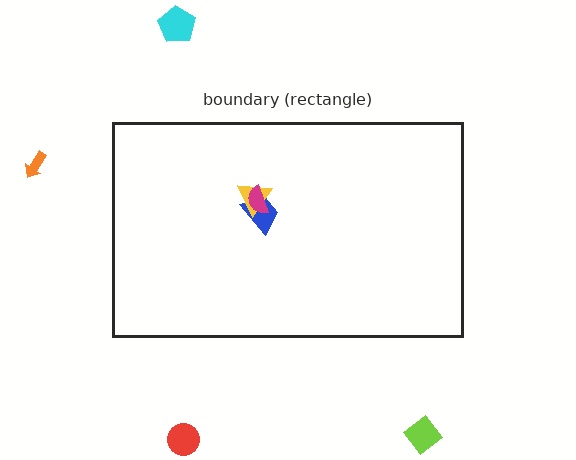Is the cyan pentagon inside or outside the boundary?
Outside.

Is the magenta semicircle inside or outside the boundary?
Inside.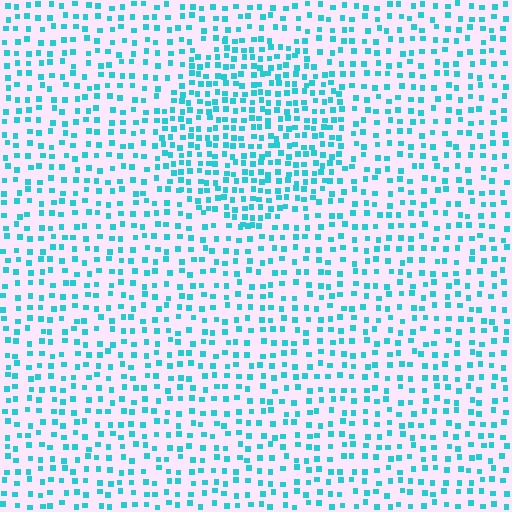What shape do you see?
I see a circle.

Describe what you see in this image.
The image contains small cyan elements arranged at two different densities. A circle-shaped region is visible where the elements are more densely packed than the surrounding area.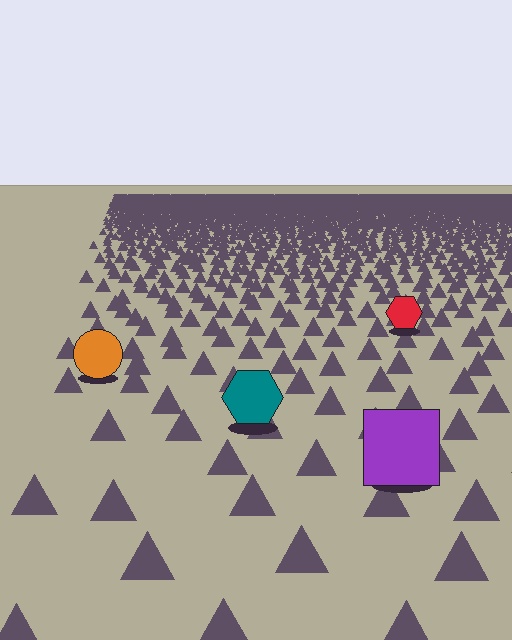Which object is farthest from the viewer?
The red hexagon is farthest from the viewer. It appears smaller and the ground texture around it is denser.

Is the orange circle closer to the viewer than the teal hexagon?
No. The teal hexagon is closer — you can tell from the texture gradient: the ground texture is coarser near it.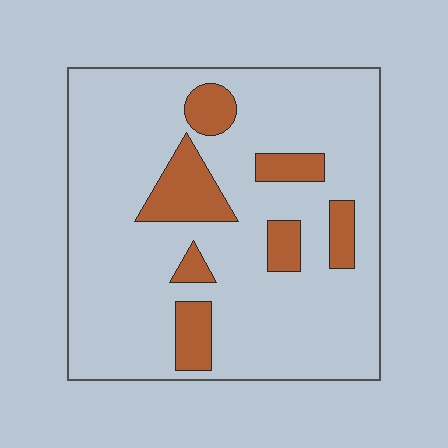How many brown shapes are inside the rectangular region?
7.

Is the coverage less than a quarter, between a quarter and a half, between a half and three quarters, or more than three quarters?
Less than a quarter.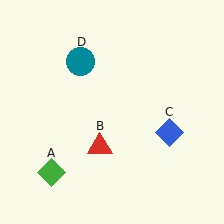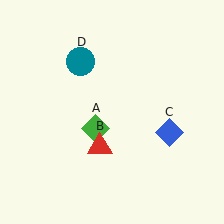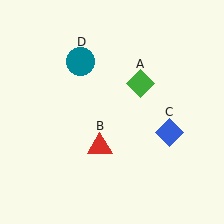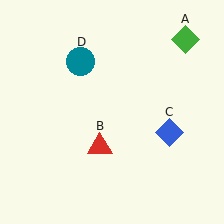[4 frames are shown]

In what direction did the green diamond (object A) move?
The green diamond (object A) moved up and to the right.